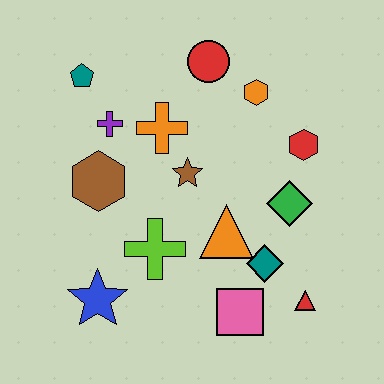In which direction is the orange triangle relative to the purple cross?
The orange triangle is to the right of the purple cross.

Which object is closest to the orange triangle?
The teal diamond is closest to the orange triangle.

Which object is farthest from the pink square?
The teal pentagon is farthest from the pink square.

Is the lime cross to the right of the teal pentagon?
Yes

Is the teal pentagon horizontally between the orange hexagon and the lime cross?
No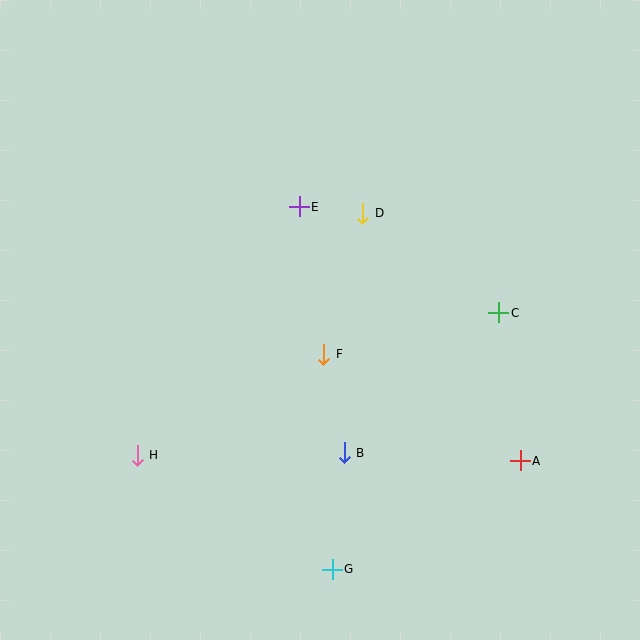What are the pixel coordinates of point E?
Point E is at (299, 207).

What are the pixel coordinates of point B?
Point B is at (344, 453).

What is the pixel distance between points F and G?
The distance between F and G is 215 pixels.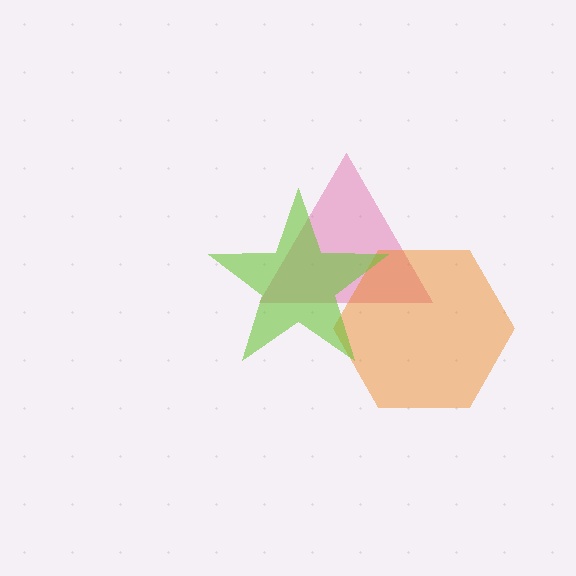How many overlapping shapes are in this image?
There are 3 overlapping shapes in the image.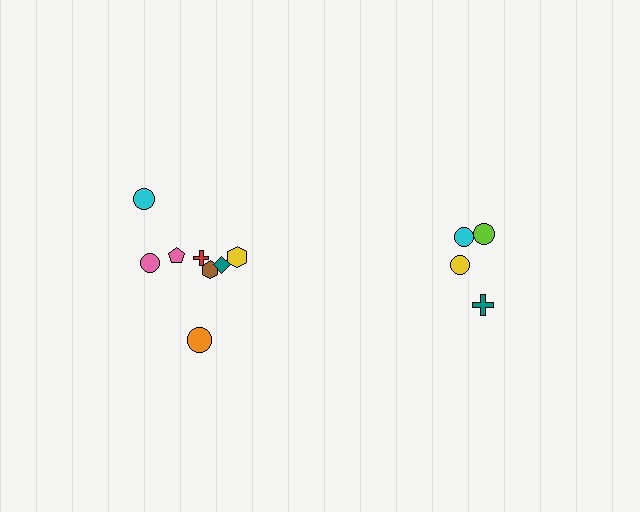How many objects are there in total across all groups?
There are 12 objects.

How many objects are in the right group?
There are 4 objects.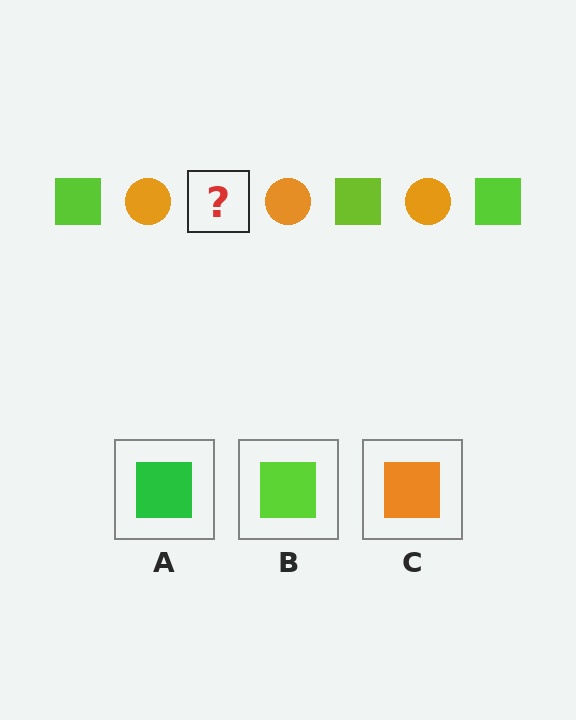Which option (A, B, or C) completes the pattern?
B.